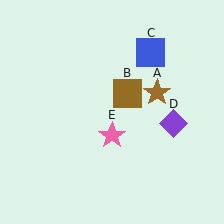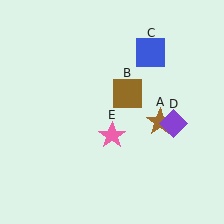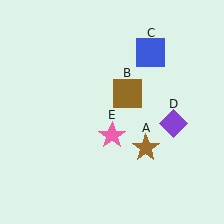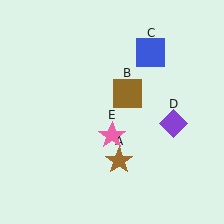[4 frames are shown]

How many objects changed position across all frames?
1 object changed position: brown star (object A).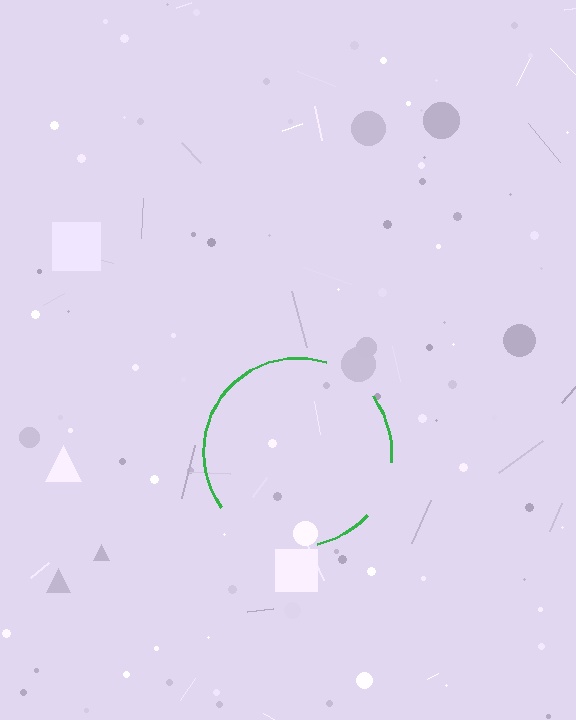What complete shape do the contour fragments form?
The contour fragments form a circle.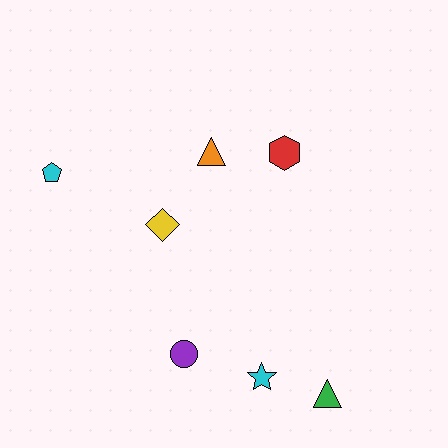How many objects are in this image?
There are 7 objects.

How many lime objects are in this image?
There are no lime objects.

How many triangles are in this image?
There are 2 triangles.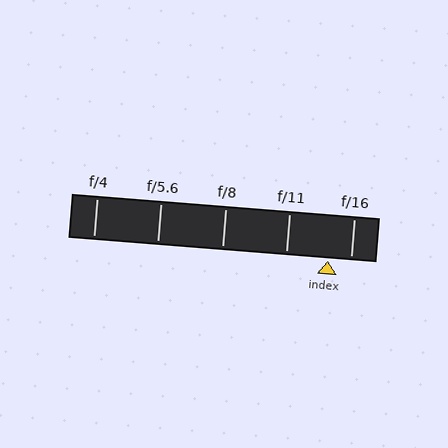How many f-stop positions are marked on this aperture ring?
There are 5 f-stop positions marked.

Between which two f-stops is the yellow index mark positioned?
The index mark is between f/11 and f/16.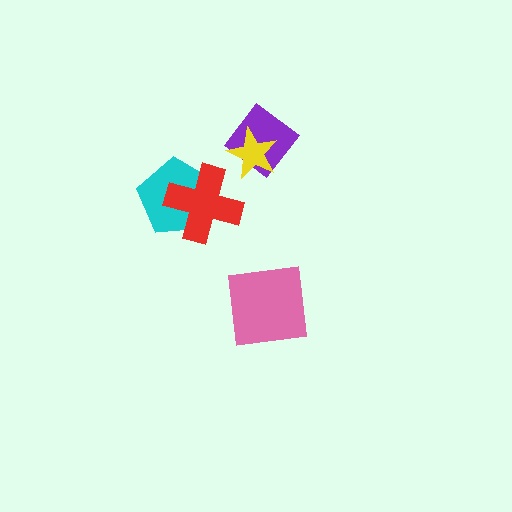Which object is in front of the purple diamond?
The yellow star is in front of the purple diamond.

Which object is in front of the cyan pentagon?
The red cross is in front of the cyan pentagon.